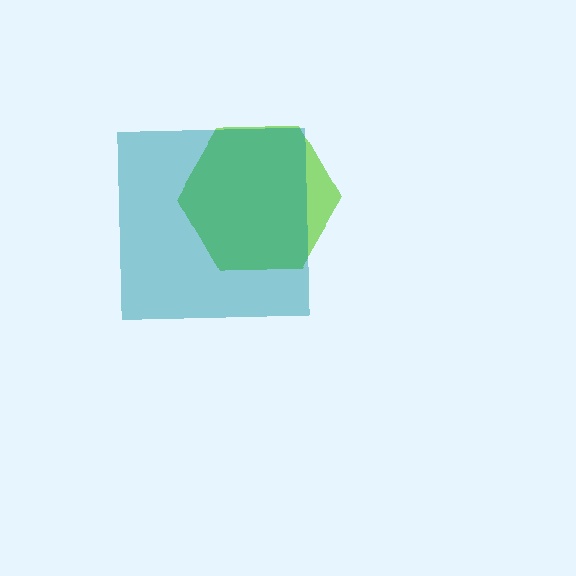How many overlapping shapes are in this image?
There are 2 overlapping shapes in the image.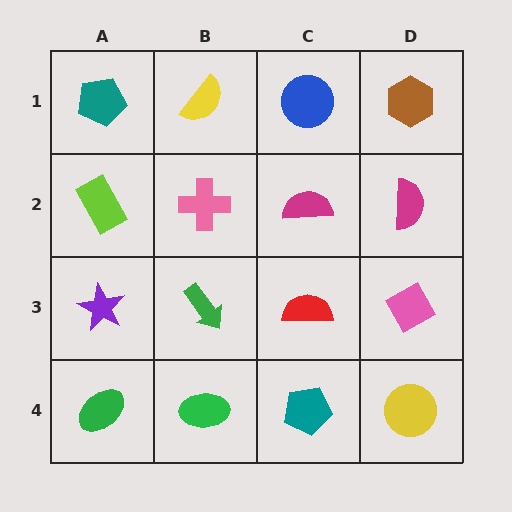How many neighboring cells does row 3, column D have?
3.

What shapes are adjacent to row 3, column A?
A lime rectangle (row 2, column A), a green ellipse (row 4, column A), a green arrow (row 3, column B).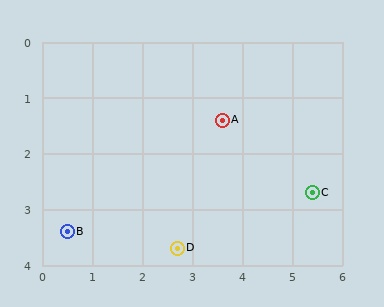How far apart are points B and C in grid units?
Points B and C are about 4.9 grid units apart.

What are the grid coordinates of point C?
Point C is at approximately (5.4, 2.7).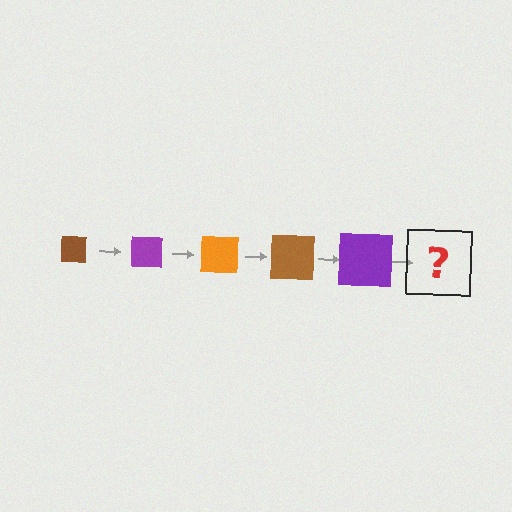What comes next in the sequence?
The next element should be an orange square, larger than the previous one.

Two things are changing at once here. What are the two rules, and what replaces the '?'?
The two rules are that the square grows larger each step and the color cycles through brown, purple, and orange. The '?' should be an orange square, larger than the previous one.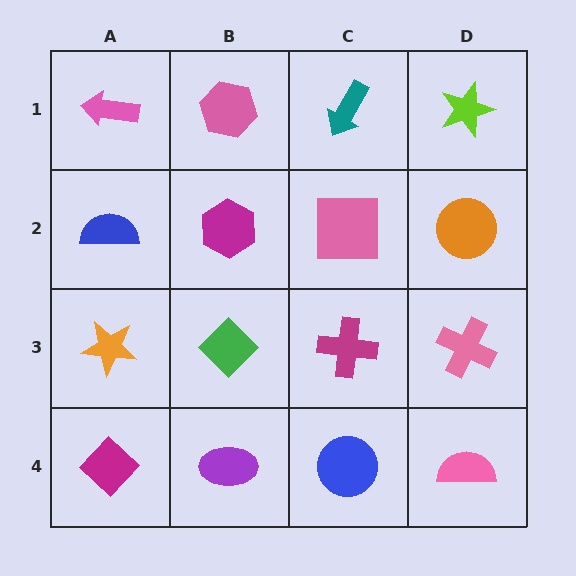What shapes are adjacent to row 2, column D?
A lime star (row 1, column D), a pink cross (row 3, column D), a pink square (row 2, column C).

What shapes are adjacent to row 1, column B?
A magenta hexagon (row 2, column B), a pink arrow (row 1, column A), a teal arrow (row 1, column C).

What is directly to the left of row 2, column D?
A pink square.